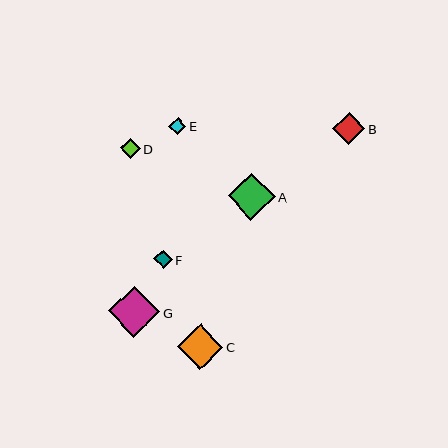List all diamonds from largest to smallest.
From largest to smallest: G, A, C, B, D, F, E.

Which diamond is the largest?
Diamond G is the largest with a size of approximately 51 pixels.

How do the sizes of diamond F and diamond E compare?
Diamond F and diamond E are approximately the same size.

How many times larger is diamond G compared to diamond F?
Diamond G is approximately 2.8 times the size of diamond F.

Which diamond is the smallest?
Diamond E is the smallest with a size of approximately 17 pixels.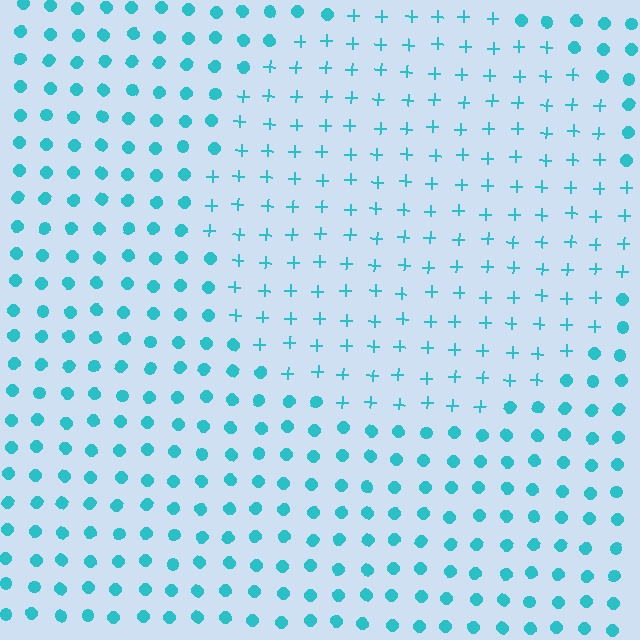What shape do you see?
I see a circle.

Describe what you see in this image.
The image is filled with small cyan elements arranged in a uniform grid. A circle-shaped region contains plus signs, while the surrounding area contains circles. The boundary is defined purely by the change in element shape.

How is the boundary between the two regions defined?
The boundary is defined by a change in element shape: plus signs inside vs. circles outside. All elements share the same color and spacing.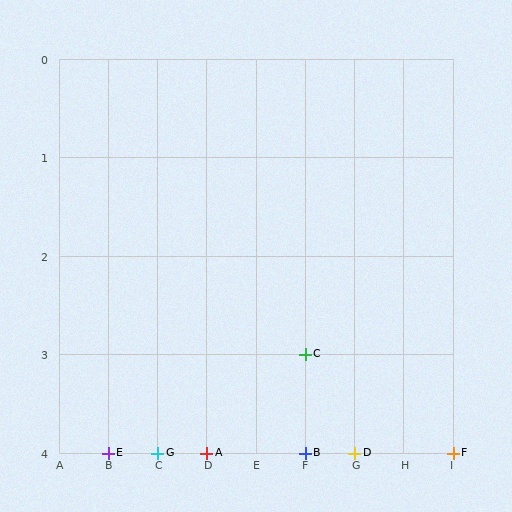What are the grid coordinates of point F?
Point F is at grid coordinates (I, 4).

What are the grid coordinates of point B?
Point B is at grid coordinates (F, 4).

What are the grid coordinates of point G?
Point G is at grid coordinates (C, 4).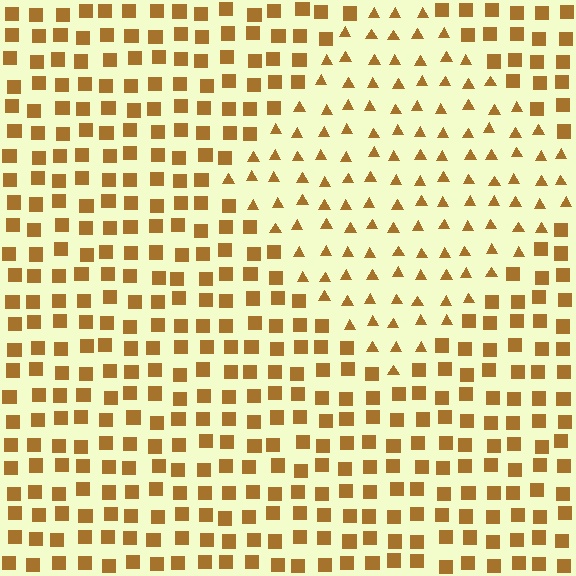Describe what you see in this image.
The image is filled with small brown elements arranged in a uniform grid. A diamond-shaped region contains triangles, while the surrounding area contains squares. The boundary is defined purely by the change in element shape.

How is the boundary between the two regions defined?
The boundary is defined by a change in element shape: triangles inside vs. squares outside. All elements share the same color and spacing.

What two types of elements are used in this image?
The image uses triangles inside the diamond region and squares outside it.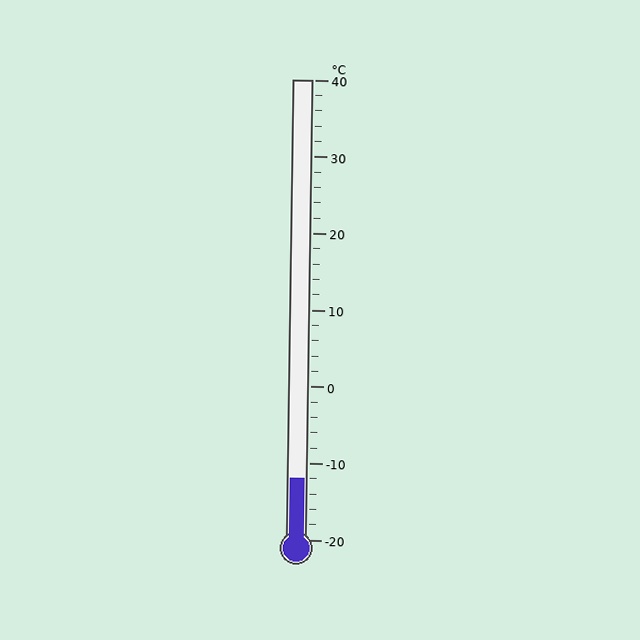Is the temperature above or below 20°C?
The temperature is below 20°C.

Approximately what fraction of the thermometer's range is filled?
The thermometer is filled to approximately 15% of its range.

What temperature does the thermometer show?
The thermometer shows approximately -12°C.